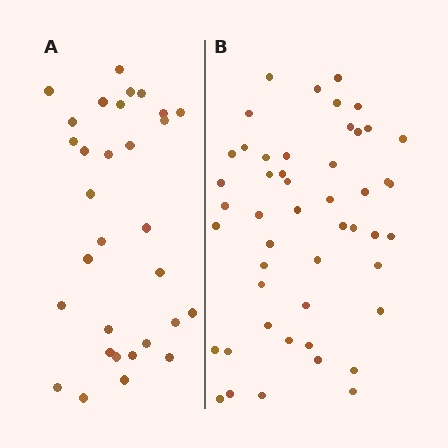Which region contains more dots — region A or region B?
Region B (the right region) has more dots.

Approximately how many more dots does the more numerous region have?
Region B has approximately 20 more dots than region A.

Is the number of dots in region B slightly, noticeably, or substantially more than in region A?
Region B has substantially more. The ratio is roughly 1.6 to 1.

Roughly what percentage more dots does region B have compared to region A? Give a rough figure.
About 60% more.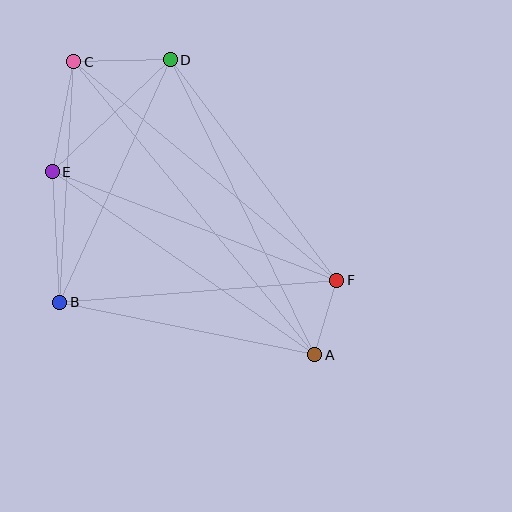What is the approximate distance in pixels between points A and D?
The distance between A and D is approximately 328 pixels.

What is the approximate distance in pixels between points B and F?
The distance between B and F is approximately 278 pixels.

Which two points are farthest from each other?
Points A and C are farthest from each other.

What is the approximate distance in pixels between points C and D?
The distance between C and D is approximately 97 pixels.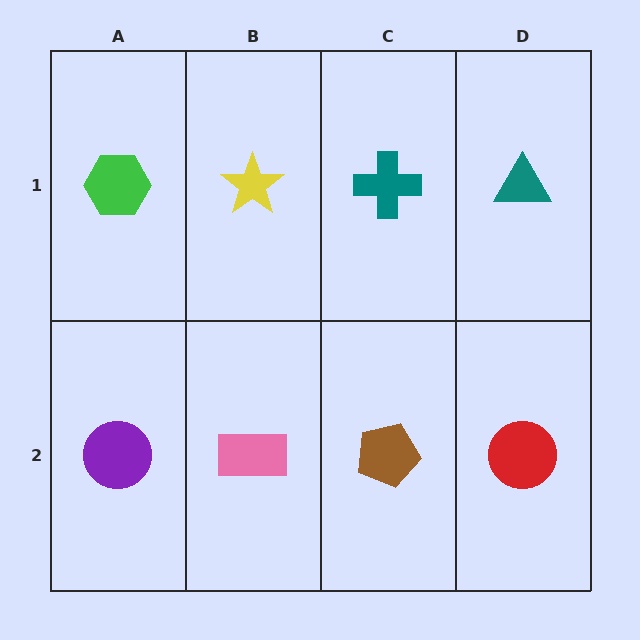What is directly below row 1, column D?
A red circle.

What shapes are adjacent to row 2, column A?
A green hexagon (row 1, column A), a pink rectangle (row 2, column B).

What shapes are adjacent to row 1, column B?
A pink rectangle (row 2, column B), a green hexagon (row 1, column A), a teal cross (row 1, column C).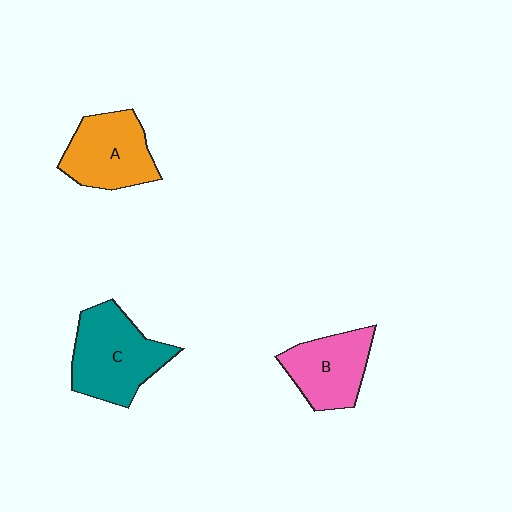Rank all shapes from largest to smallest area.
From largest to smallest: C (teal), A (orange), B (pink).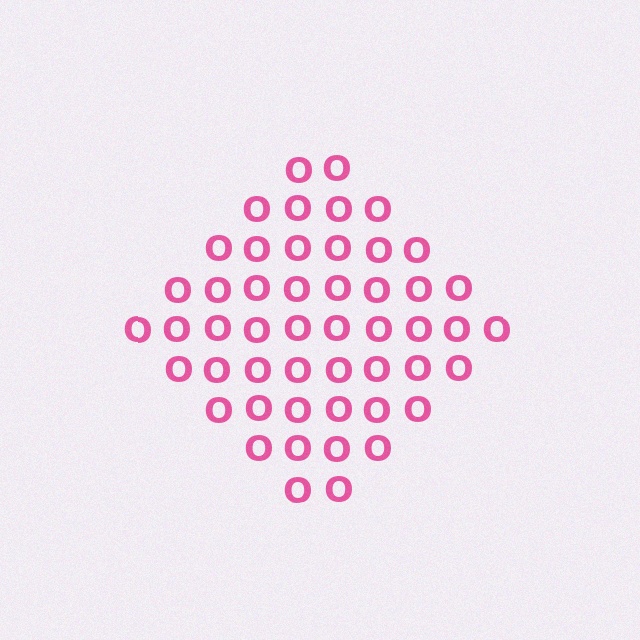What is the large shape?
The large shape is a diamond.